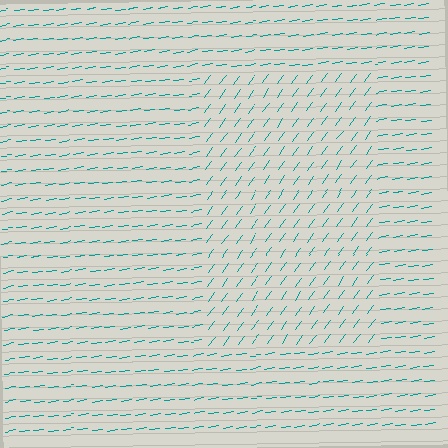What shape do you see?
I see a rectangle.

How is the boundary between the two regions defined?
The boundary is defined purely by a change in line orientation (approximately 45 degrees difference). All lines are the same color and thickness.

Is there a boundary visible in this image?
Yes, there is a texture boundary formed by a change in line orientation.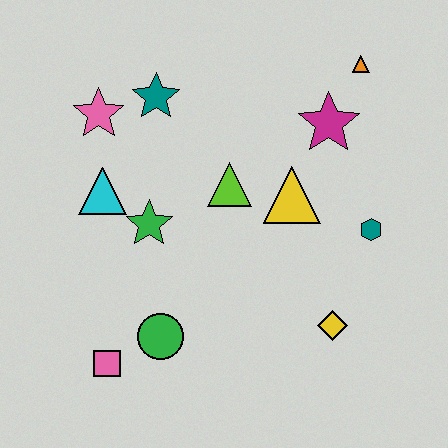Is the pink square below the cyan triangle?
Yes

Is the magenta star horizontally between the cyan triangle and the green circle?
No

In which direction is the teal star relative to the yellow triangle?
The teal star is to the left of the yellow triangle.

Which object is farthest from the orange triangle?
The pink square is farthest from the orange triangle.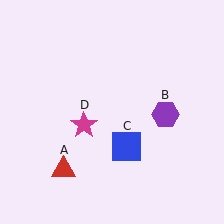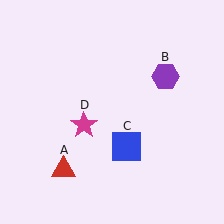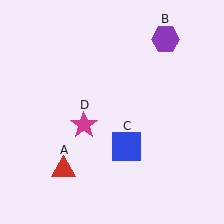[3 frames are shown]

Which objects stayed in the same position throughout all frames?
Red triangle (object A) and blue square (object C) and magenta star (object D) remained stationary.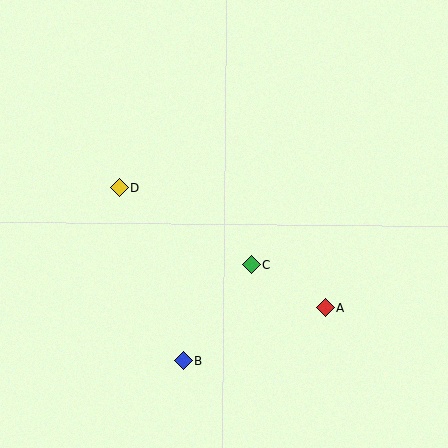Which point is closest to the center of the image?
Point C at (251, 265) is closest to the center.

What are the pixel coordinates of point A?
Point A is at (325, 307).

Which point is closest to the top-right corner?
Point C is closest to the top-right corner.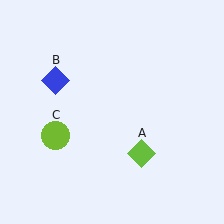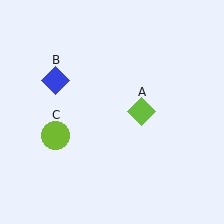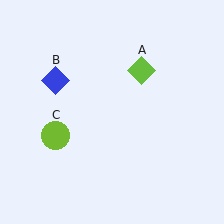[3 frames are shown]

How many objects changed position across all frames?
1 object changed position: lime diamond (object A).